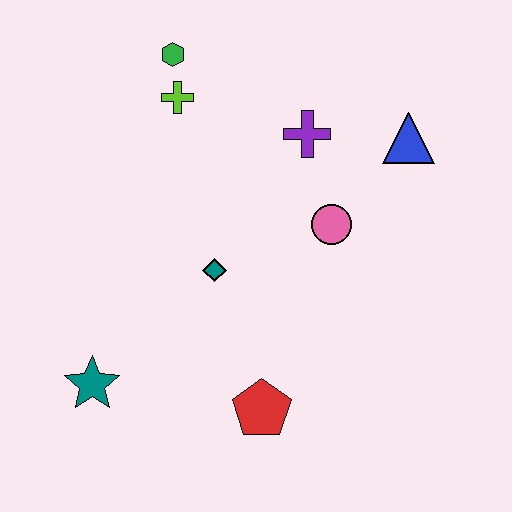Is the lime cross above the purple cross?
Yes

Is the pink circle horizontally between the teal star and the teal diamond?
No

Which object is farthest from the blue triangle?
The teal star is farthest from the blue triangle.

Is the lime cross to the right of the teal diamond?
No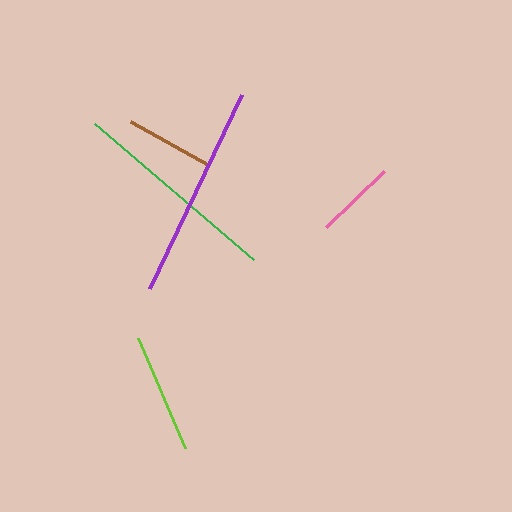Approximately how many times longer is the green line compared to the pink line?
The green line is approximately 2.6 times the length of the pink line.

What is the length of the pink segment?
The pink segment is approximately 81 pixels long.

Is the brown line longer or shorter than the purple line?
The purple line is longer than the brown line.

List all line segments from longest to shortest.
From longest to shortest: purple, green, lime, brown, pink.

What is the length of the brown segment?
The brown segment is approximately 91 pixels long.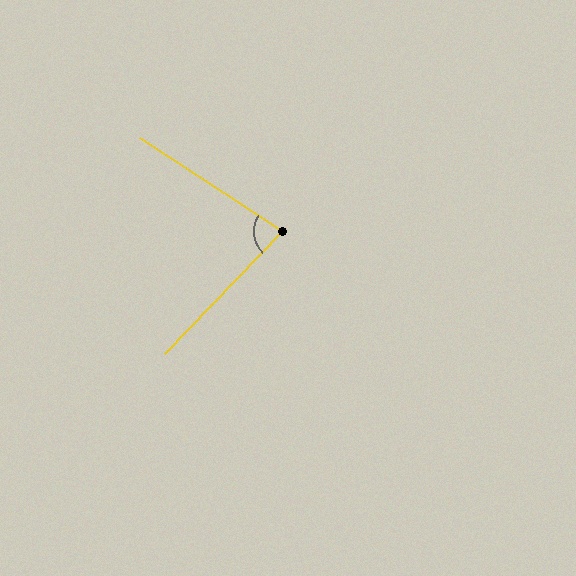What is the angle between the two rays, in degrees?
Approximately 79 degrees.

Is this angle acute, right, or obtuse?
It is acute.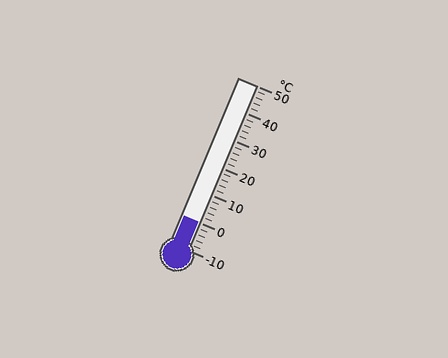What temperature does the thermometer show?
The thermometer shows approximately 0°C.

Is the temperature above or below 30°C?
The temperature is below 30°C.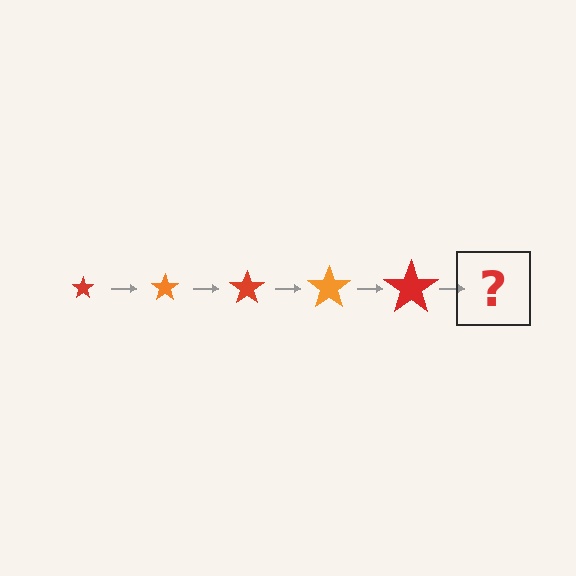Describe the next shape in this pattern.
It should be an orange star, larger than the previous one.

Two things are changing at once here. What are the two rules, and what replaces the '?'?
The two rules are that the star grows larger each step and the color cycles through red and orange. The '?' should be an orange star, larger than the previous one.